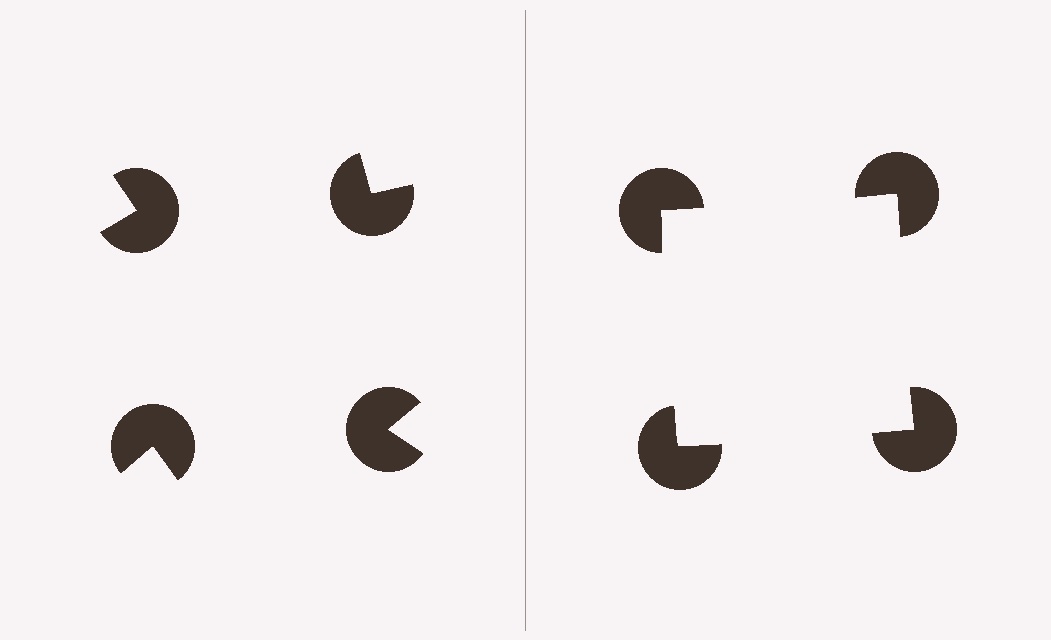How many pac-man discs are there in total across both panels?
8 — 4 on each side.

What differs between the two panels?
The pac-man discs are positioned identically on both sides; only the wedge orientations differ. On the right they align to a square; on the left they are misaligned.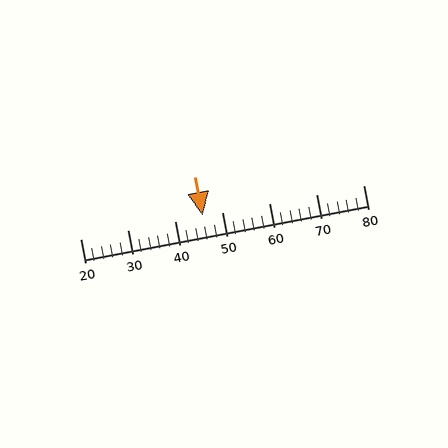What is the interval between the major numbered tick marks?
The major tick marks are spaced 10 units apart.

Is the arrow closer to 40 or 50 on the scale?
The arrow is closer to 50.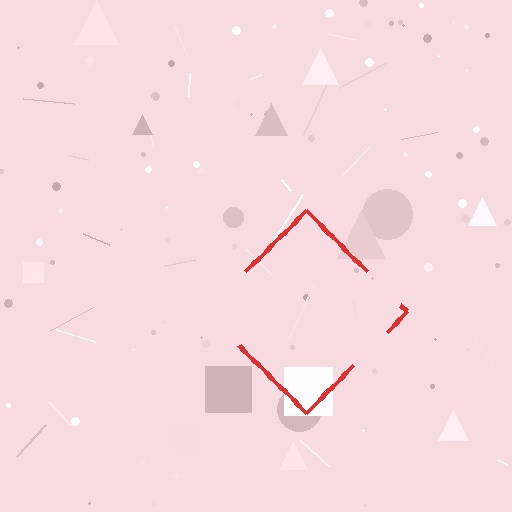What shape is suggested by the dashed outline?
The dashed outline suggests a diamond.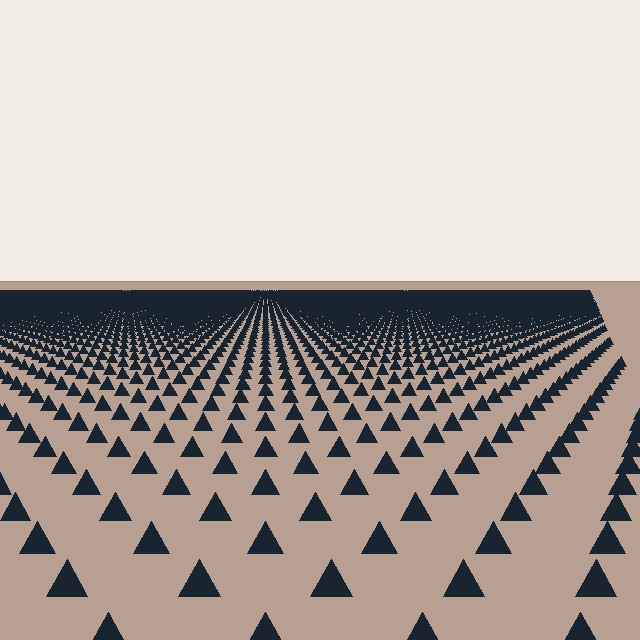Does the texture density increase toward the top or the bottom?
Density increases toward the top.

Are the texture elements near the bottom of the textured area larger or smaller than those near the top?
Larger. Near the bottom, elements are closer to the viewer and appear at a bigger on-screen size.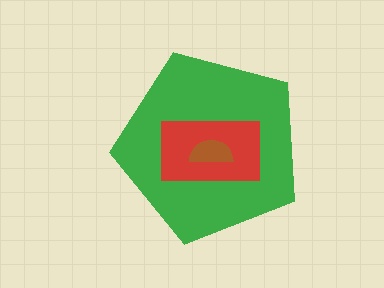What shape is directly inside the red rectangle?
The brown semicircle.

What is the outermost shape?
The green pentagon.